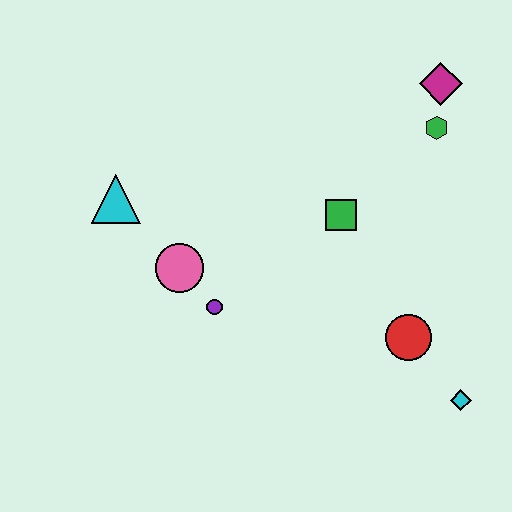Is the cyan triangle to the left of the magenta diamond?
Yes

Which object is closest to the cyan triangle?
The pink circle is closest to the cyan triangle.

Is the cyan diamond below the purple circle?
Yes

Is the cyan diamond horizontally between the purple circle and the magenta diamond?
No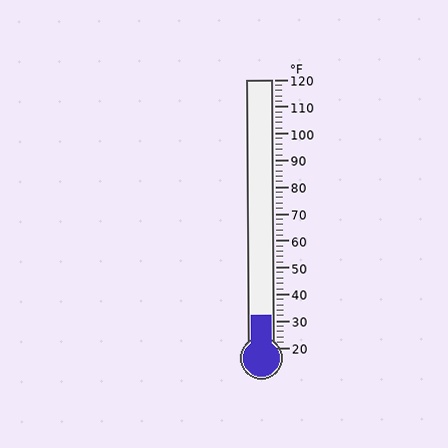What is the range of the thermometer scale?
The thermometer scale ranges from 20°F to 120°F.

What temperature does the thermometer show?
The thermometer shows approximately 32°F.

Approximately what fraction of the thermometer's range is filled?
The thermometer is filled to approximately 10% of its range.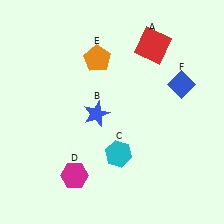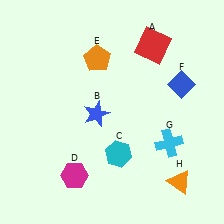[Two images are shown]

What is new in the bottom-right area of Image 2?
An orange triangle (H) was added in the bottom-right area of Image 2.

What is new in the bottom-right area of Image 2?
A cyan cross (G) was added in the bottom-right area of Image 2.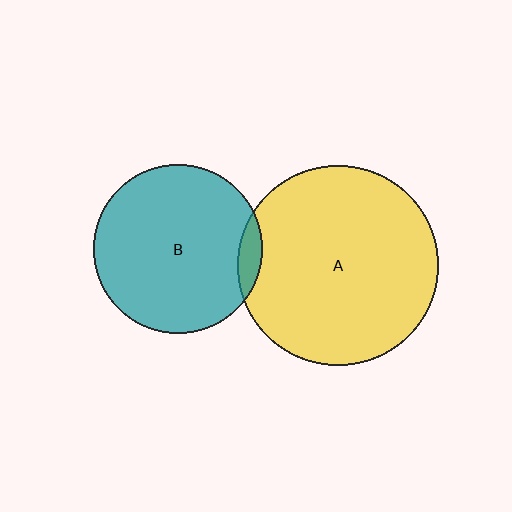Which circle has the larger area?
Circle A (yellow).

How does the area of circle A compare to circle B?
Approximately 1.4 times.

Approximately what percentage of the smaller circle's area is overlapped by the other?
Approximately 5%.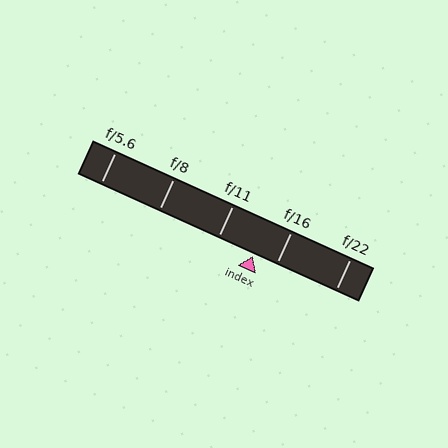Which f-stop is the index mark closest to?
The index mark is closest to f/16.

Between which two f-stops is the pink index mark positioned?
The index mark is between f/11 and f/16.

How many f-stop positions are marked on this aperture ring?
There are 5 f-stop positions marked.